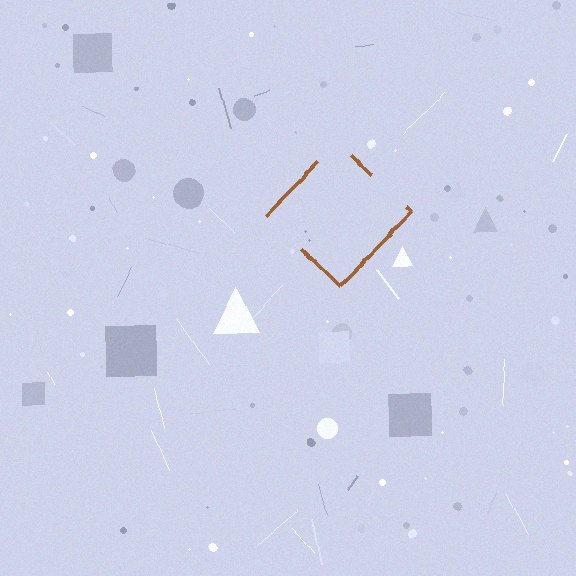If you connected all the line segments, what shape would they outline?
They would outline a diamond.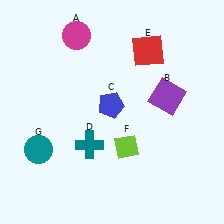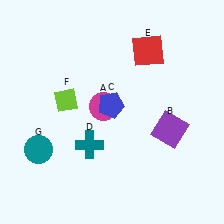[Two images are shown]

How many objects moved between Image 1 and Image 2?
3 objects moved between the two images.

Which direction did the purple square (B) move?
The purple square (B) moved down.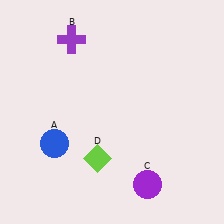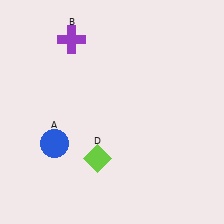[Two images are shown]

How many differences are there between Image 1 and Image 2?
There is 1 difference between the two images.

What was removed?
The purple circle (C) was removed in Image 2.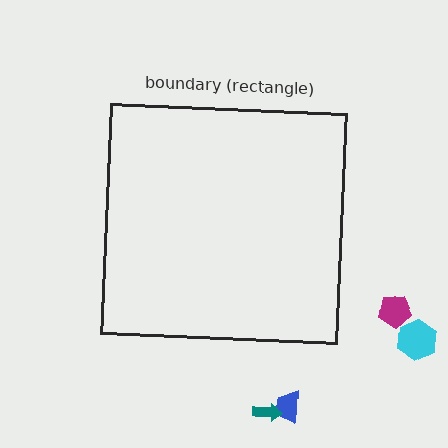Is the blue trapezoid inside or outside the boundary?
Outside.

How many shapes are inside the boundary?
0 inside, 4 outside.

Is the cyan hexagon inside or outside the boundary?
Outside.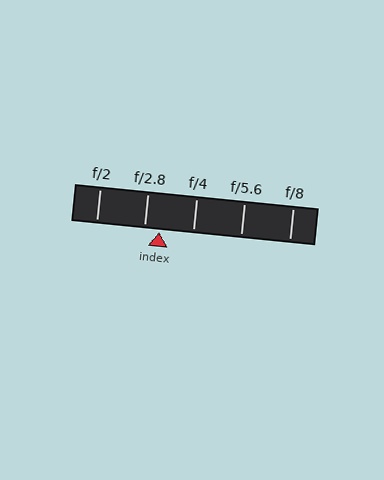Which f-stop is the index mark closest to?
The index mark is closest to f/2.8.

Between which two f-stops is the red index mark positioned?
The index mark is between f/2.8 and f/4.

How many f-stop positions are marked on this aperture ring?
There are 5 f-stop positions marked.